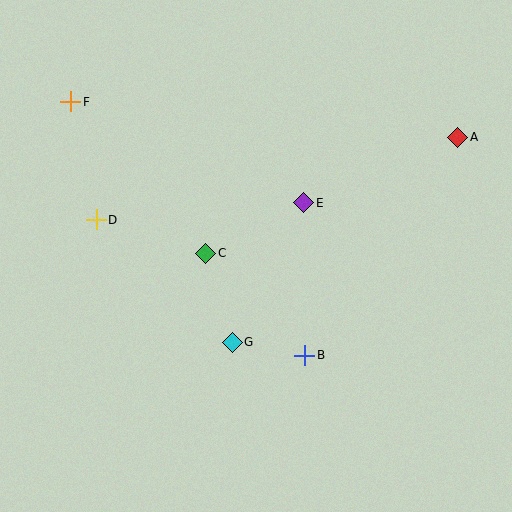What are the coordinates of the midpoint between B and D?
The midpoint between B and D is at (201, 287).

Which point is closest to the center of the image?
Point C at (206, 253) is closest to the center.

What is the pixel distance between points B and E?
The distance between B and E is 152 pixels.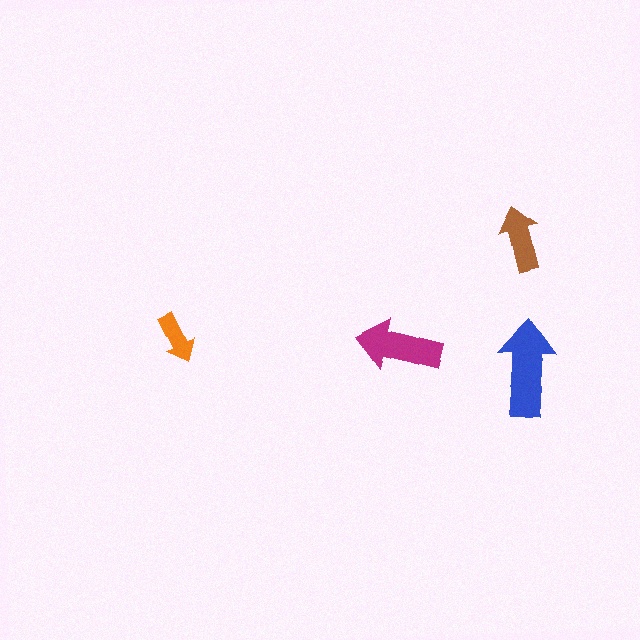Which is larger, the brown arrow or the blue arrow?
The blue one.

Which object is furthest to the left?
The orange arrow is leftmost.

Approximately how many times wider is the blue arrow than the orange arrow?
About 2 times wider.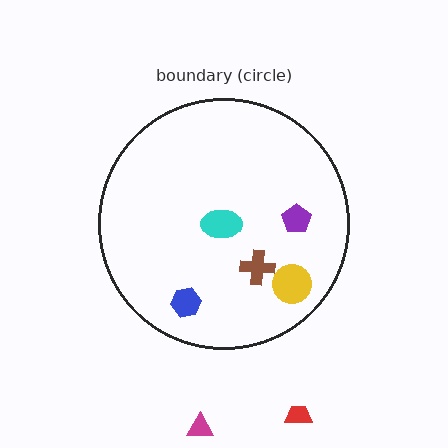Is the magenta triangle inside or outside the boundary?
Outside.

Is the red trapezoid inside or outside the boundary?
Outside.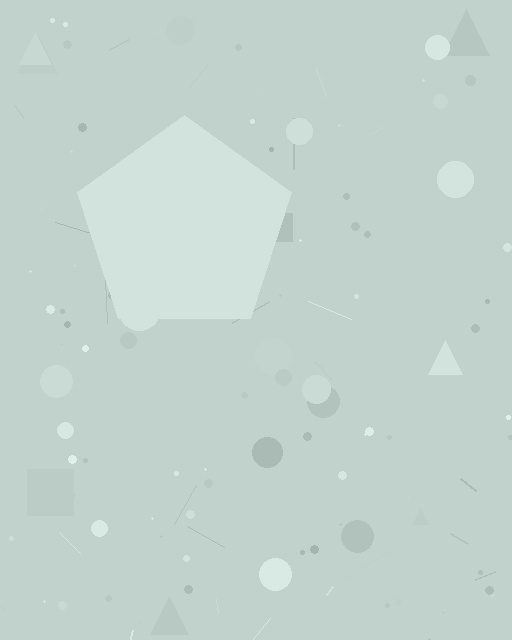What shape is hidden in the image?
A pentagon is hidden in the image.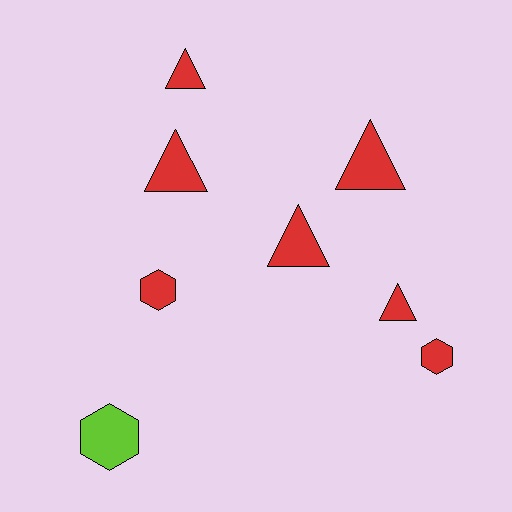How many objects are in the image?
There are 8 objects.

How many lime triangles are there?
There are no lime triangles.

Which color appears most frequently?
Red, with 7 objects.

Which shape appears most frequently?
Triangle, with 5 objects.